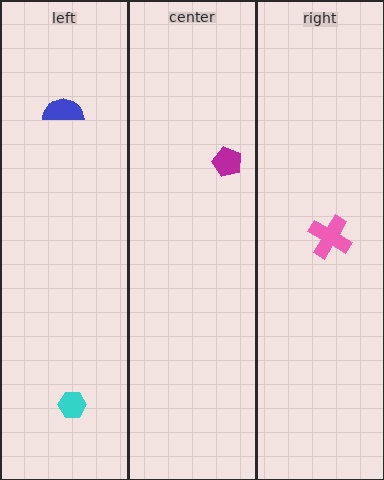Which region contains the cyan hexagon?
The left region.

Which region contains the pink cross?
The right region.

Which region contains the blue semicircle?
The left region.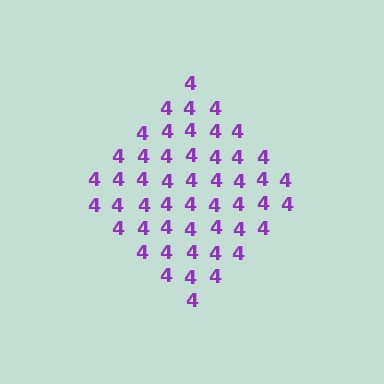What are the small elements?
The small elements are digit 4's.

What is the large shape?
The large shape is a diamond.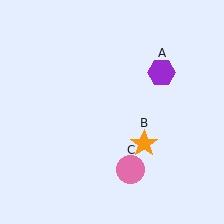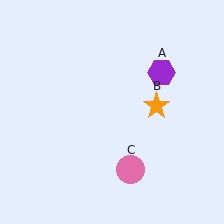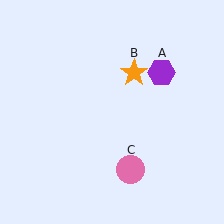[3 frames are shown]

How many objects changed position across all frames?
1 object changed position: orange star (object B).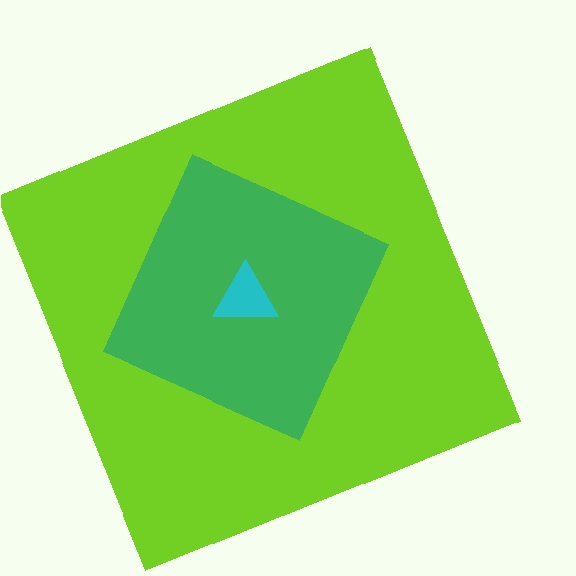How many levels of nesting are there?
3.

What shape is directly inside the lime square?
The green diamond.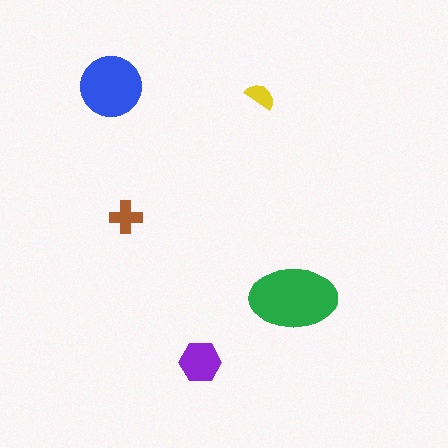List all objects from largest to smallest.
The green ellipse, the blue circle, the purple hexagon, the brown cross, the yellow semicircle.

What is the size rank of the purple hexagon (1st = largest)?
3rd.